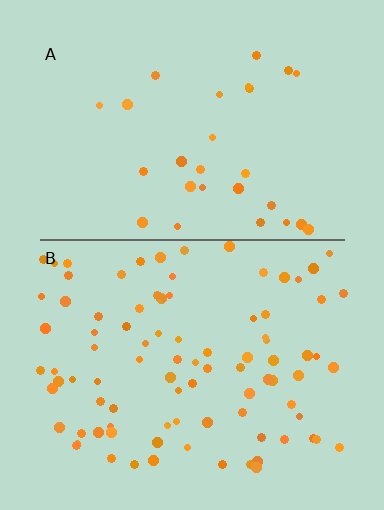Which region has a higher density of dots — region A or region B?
B (the bottom).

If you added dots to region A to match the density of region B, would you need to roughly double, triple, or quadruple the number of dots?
Approximately triple.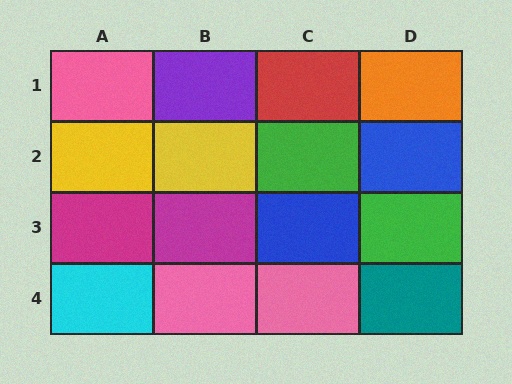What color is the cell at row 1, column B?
Purple.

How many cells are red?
1 cell is red.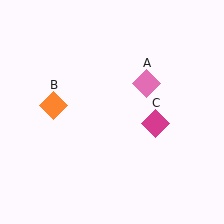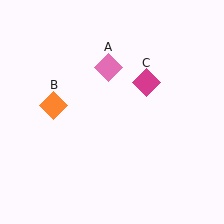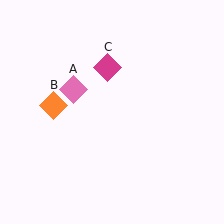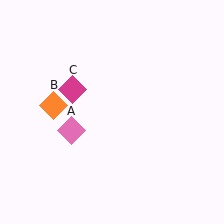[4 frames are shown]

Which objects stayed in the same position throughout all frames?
Orange diamond (object B) remained stationary.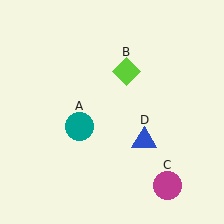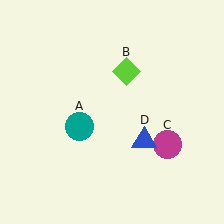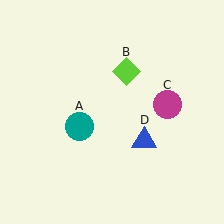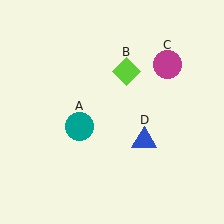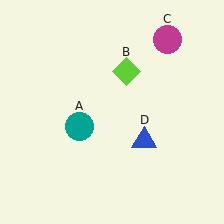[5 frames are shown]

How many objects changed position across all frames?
1 object changed position: magenta circle (object C).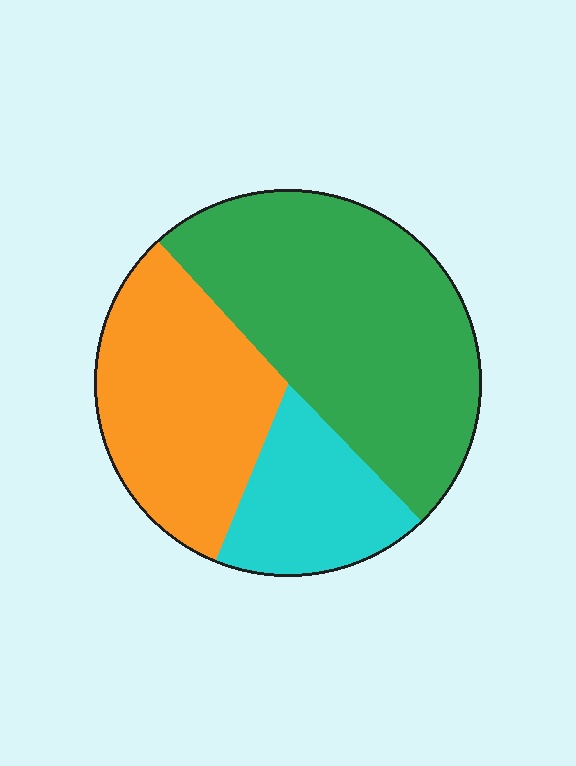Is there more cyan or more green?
Green.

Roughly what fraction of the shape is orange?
Orange covers around 30% of the shape.